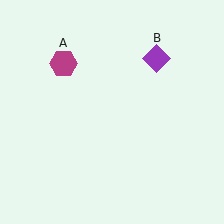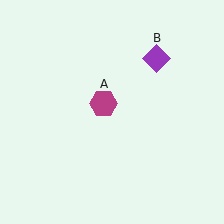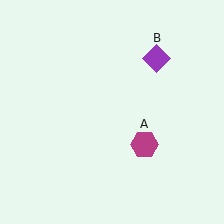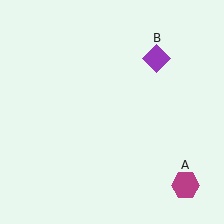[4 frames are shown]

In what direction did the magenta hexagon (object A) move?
The magenta hexagon (object A) moved down and to the right.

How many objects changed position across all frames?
1 object changed position: magenta hexagon (object A).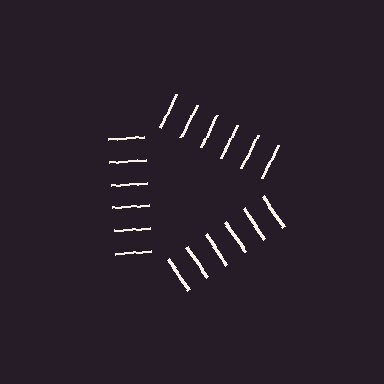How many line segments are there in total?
18 — 6 along each of the 3 edges.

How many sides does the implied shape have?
3 sides — the line-ends trace a triangle.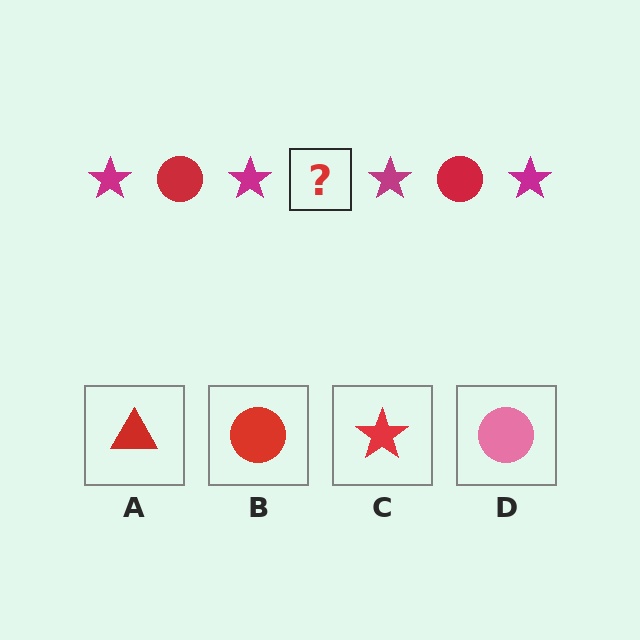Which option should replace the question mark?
Option B.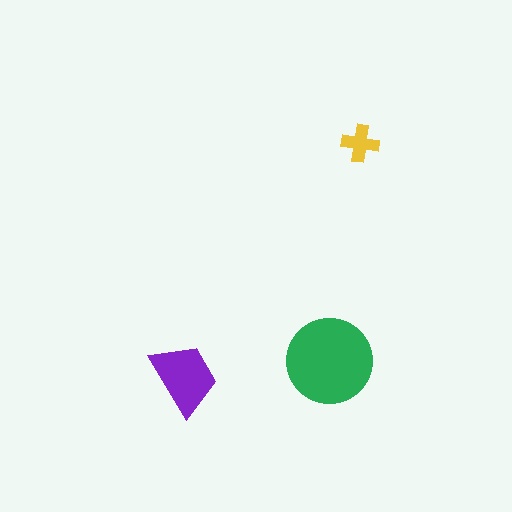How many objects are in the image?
There are 3 objects in the image.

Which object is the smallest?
The yellow cross.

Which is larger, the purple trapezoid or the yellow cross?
The purple trapezoid.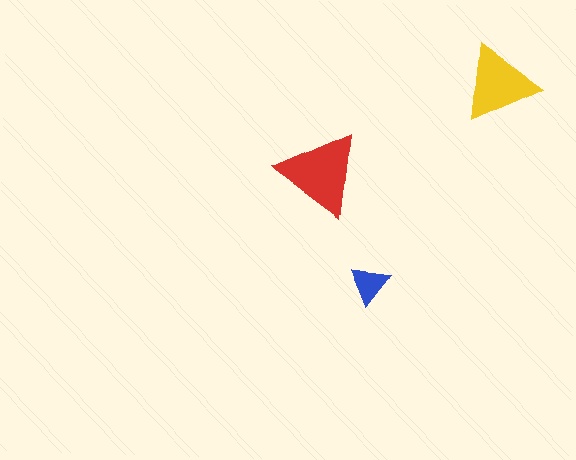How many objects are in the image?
There are 3 objects in the image.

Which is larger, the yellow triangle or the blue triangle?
The yellow one.